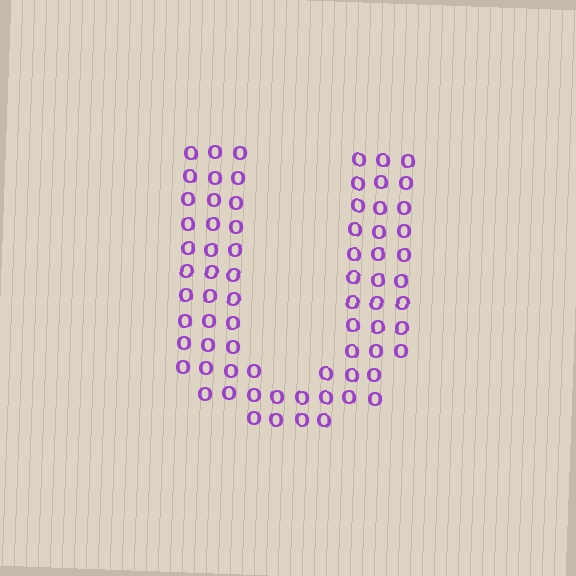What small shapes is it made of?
It is made of small letter O's.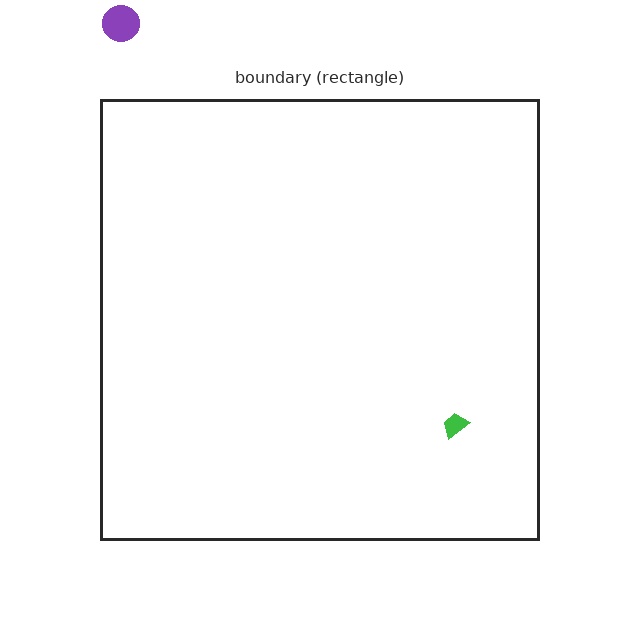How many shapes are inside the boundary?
1 inside, 1 outside.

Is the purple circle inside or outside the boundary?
Outside.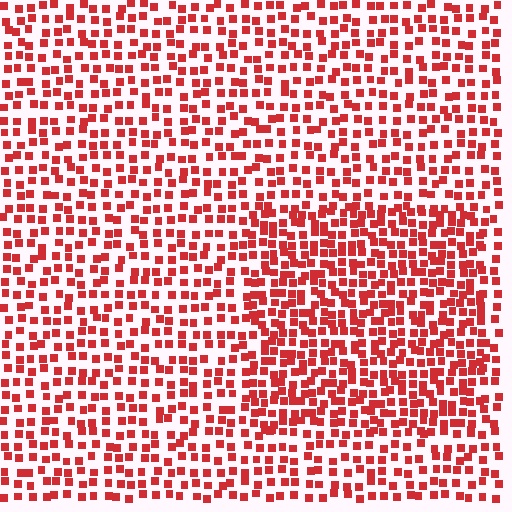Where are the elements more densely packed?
The elements are more densely packed inside the rectangle boundary.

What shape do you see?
I see a rectangle.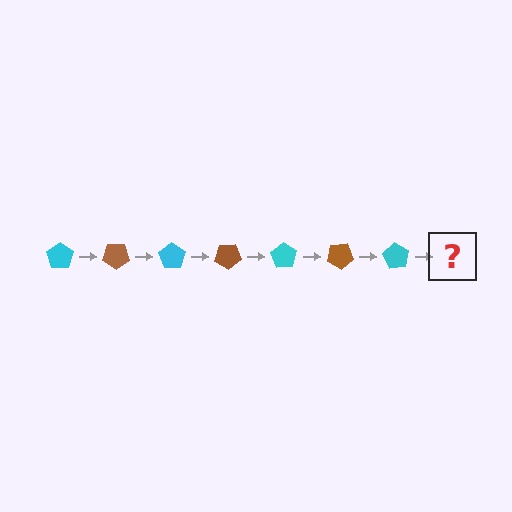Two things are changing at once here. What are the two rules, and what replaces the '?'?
The two rules are that it rotates 35 degrees each step and the color cycles through cyan and brown. The '?' should be a brown pentagon, rotated 245 degrees from the start.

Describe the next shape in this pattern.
It should be a brown pentagon, rotated 245 degrees from the start.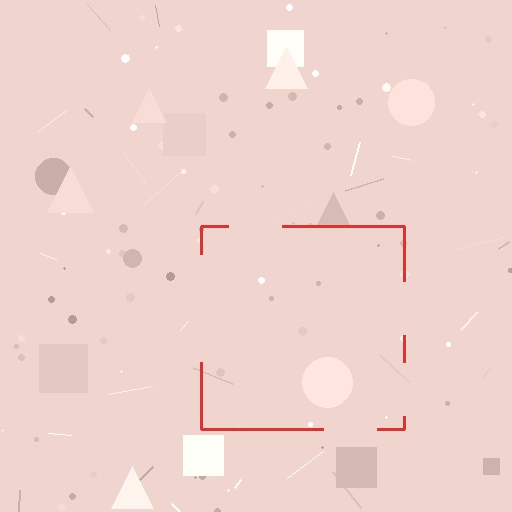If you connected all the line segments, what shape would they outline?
They would outline a square.